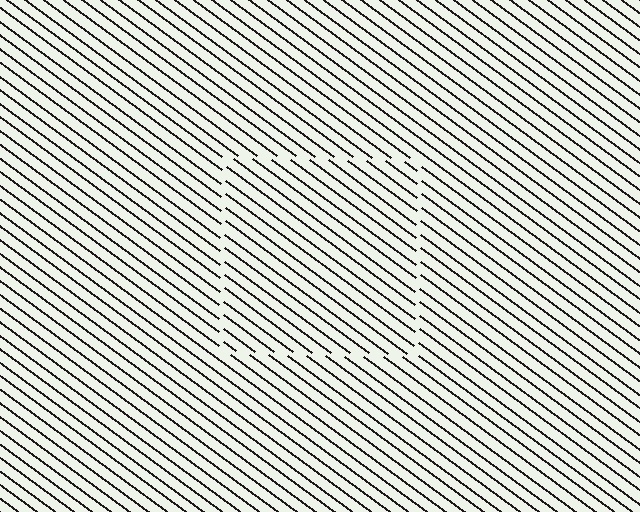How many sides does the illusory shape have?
4 sides — the line-ends trace a square.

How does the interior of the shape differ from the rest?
The interior of the shape contains the same grating, shifted by half a period — the contour is defined by the phase discontinuity where line-ends from the inner and outer gratings abut.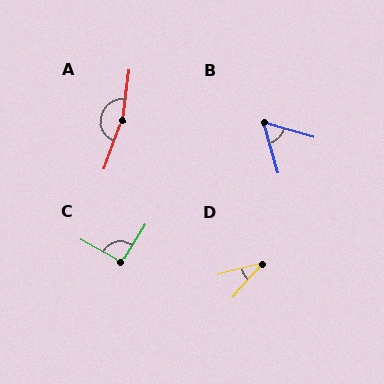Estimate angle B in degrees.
Approximately 58 degrees.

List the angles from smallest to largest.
D (34°), B (58°), C (92°), A (167°).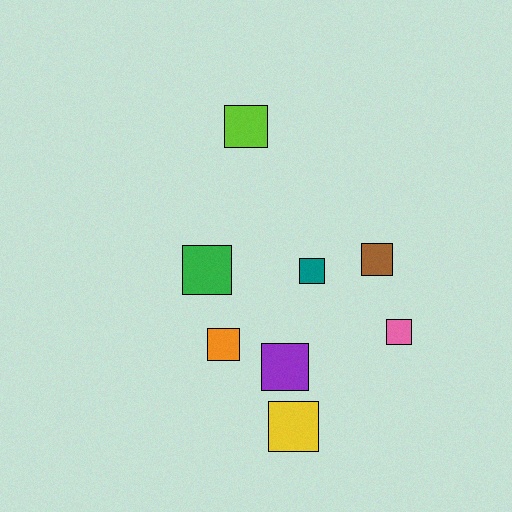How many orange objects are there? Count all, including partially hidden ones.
There is 1 orange object.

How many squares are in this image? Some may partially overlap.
There are 8 squares.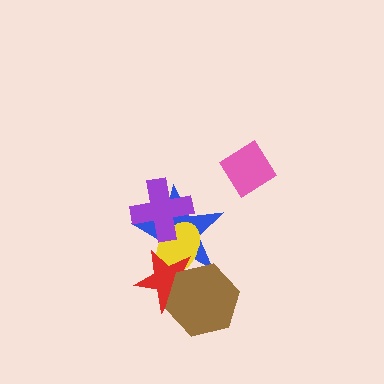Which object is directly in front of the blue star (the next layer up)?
The yellow ellipse is directly in front of the blue star.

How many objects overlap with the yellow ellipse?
4 objects overlap with the yellow ellipse.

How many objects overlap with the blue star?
4 objects overlap with the blue star.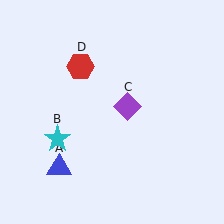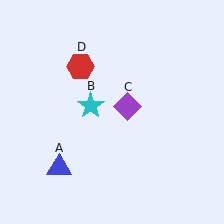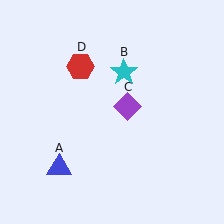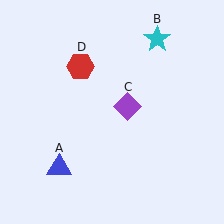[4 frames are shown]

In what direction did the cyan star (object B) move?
The cyan star (object B) moved up and to the right.